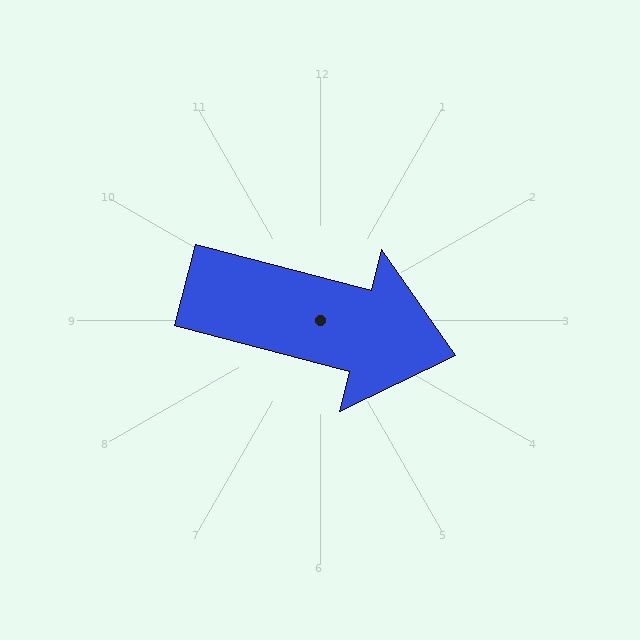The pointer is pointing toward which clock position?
Roughly 3 o'clock.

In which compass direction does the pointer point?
East.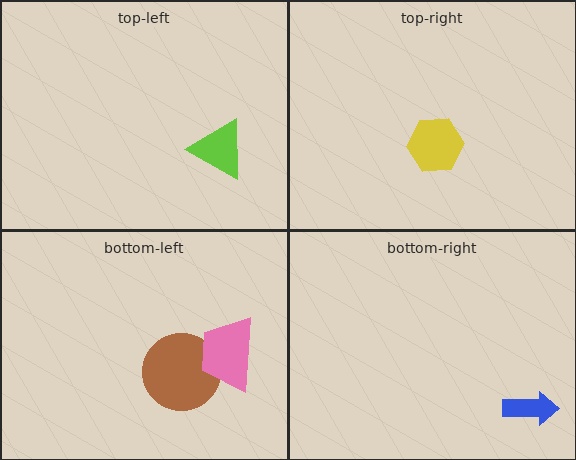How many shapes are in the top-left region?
1.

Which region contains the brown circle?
The bottom-left region.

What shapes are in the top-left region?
The lime triangle.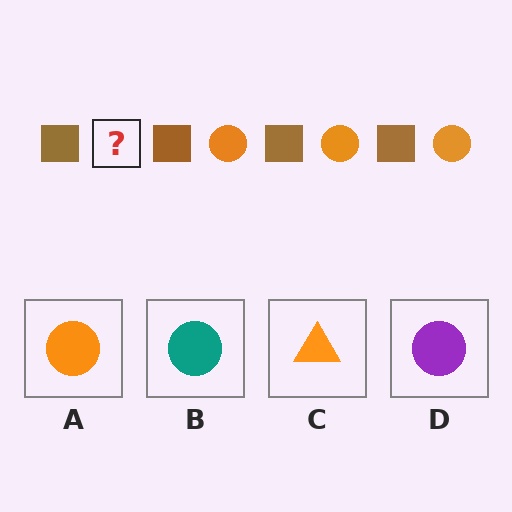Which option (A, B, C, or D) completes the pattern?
A.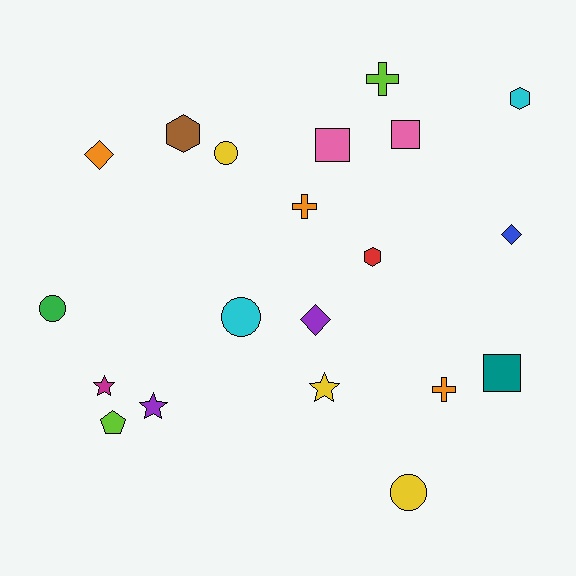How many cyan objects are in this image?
There are 2 cyan objects.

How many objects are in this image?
There are 20 objects.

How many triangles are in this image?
There are no triangles.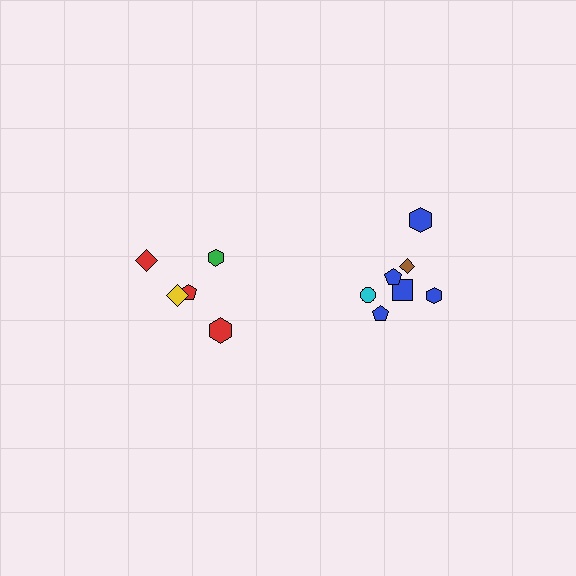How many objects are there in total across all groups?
There are 12 objects.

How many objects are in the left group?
There are 5 objects.